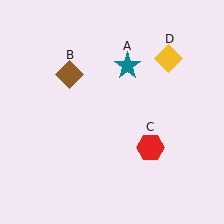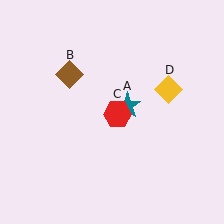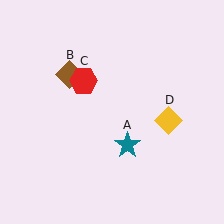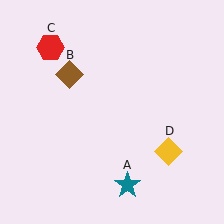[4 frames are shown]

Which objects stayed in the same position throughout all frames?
Brown diamond (object B) remained stationary.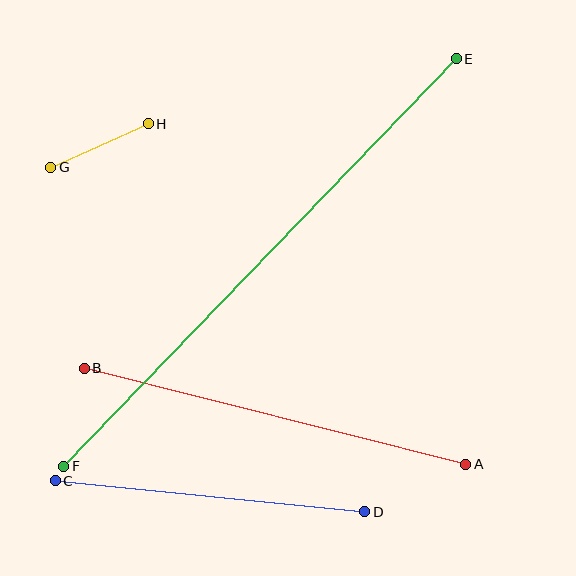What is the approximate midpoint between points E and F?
The midpoint is at approximately (260, 262) pixels.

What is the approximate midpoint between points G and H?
The midpoint is at approximately (100, 146) pixels.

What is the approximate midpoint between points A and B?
The midpoint is at approximately (275, 416) pixels.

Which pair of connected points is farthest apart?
Points E and F are farthest apart.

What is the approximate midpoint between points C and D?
The midpoint is at approximately (210, 496) pixels.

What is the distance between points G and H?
The distance is approximately 107 pixels.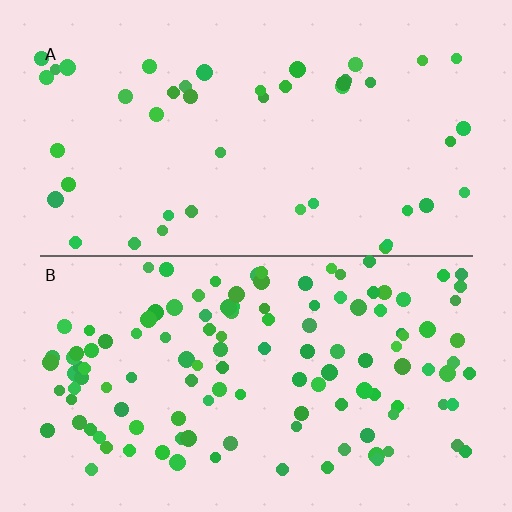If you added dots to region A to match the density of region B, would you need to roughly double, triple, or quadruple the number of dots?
Approximately triple.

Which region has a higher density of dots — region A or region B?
B (the bottom).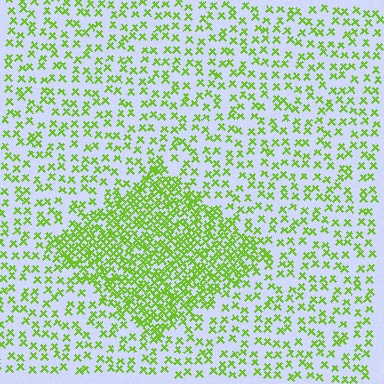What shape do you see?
I see a diamond.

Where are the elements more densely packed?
The elements are more densely packed inside the diamond boundary.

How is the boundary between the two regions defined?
The boundary is defined by a change in element density (approximately 2.5x ratio). All elements are the same color, size, and shape.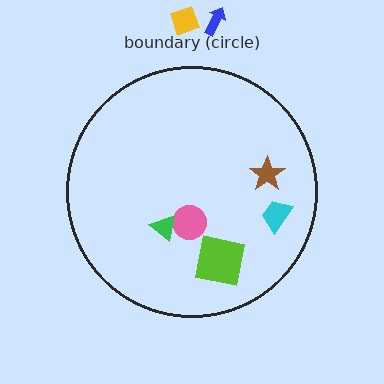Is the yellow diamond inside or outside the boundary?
Outside.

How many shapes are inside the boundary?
5 inside, 2 outside.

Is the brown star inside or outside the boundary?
Inside.